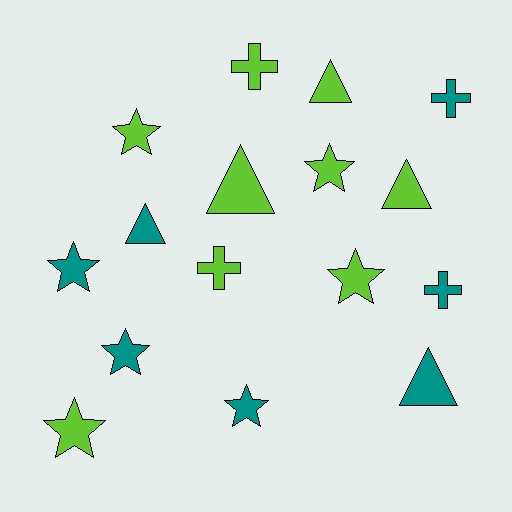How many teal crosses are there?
There are 2 teal crosses.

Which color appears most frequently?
Lime, with 9 objects.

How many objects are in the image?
There are 16 objects.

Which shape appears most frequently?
Star, with 7 objects.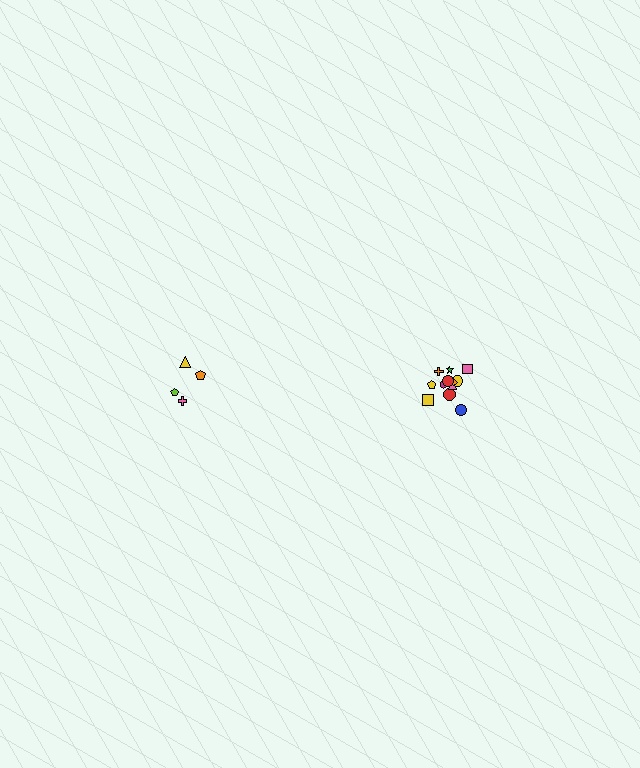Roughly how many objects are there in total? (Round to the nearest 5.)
Roughly 15 objects in total.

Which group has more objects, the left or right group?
The right group.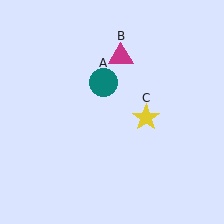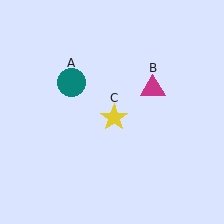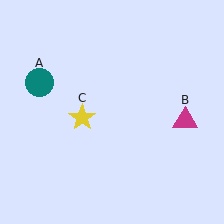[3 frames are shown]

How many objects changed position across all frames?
3 objects changed position: teal circle (object A), magenta triangle (object B), yellow star (object C).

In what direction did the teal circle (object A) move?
The teal circle (object A) moved left.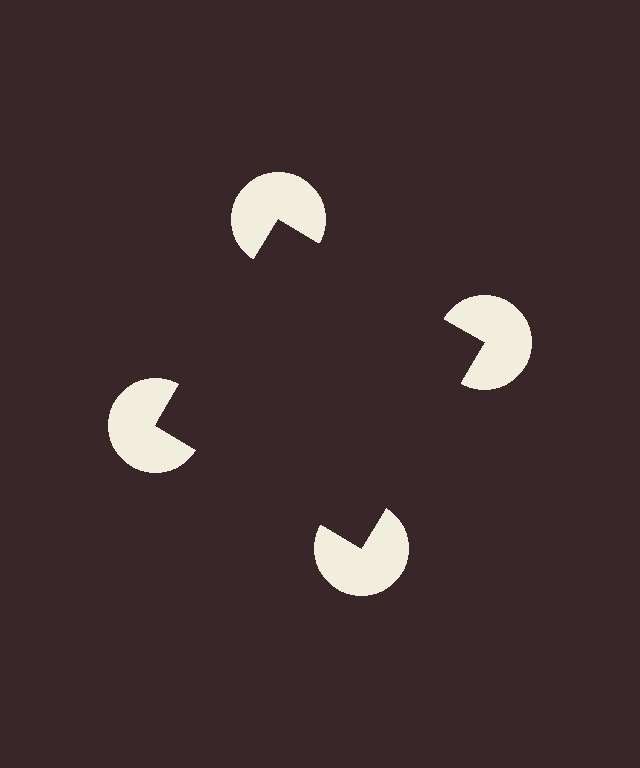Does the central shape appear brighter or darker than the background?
It typically appears slightly darker than the background, even though no actual brightness change is drawn.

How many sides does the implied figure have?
4 sides.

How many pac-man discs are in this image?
There are 4 — one at each vertex of the illusory square.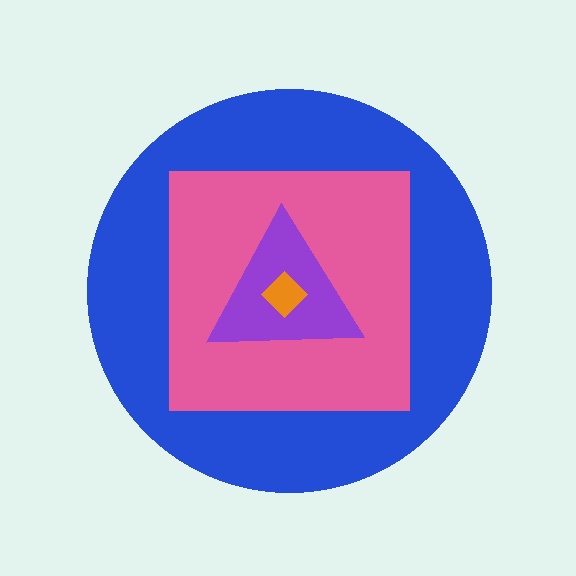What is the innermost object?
The orange diamond.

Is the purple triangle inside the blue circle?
Yes.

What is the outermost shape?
The blue circle.